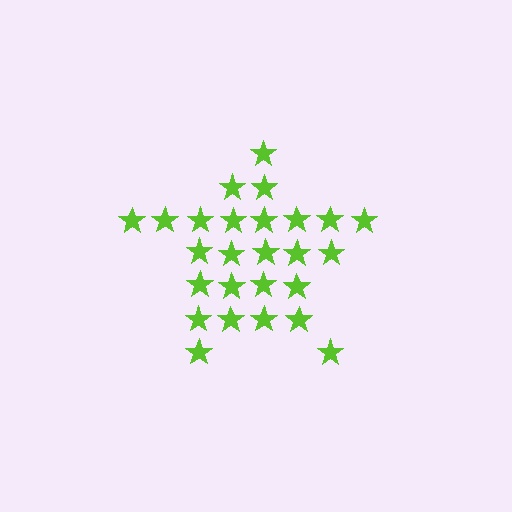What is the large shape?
The large shape is a star.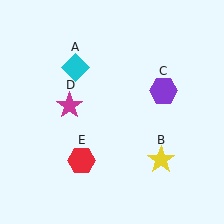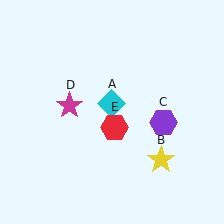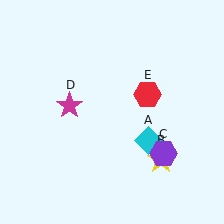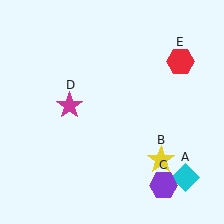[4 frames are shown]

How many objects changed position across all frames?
3 objects changed position: cyan diamond (object A), purple hexagon (object C), red hexagon (object E).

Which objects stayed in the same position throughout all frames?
Yellow star (object B) and magenta star (object D) remained stationary.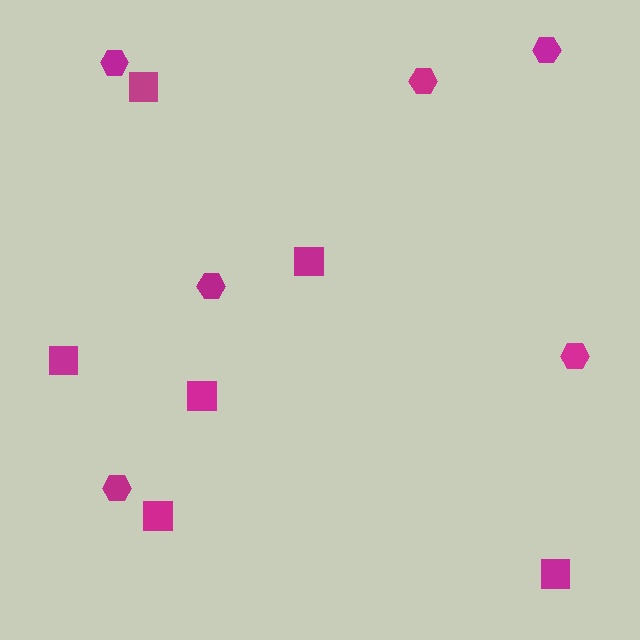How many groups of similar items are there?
There are 2 groups: one group of hexagons (6) and one group of squares (6).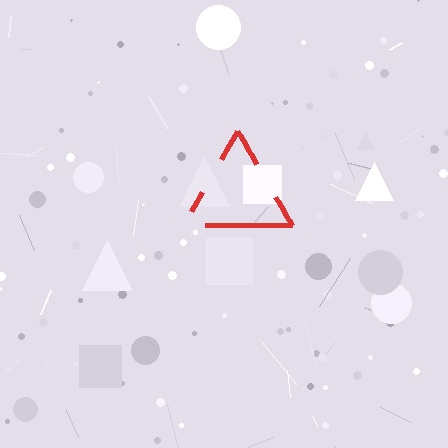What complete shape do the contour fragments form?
The contour fragments form a triangle.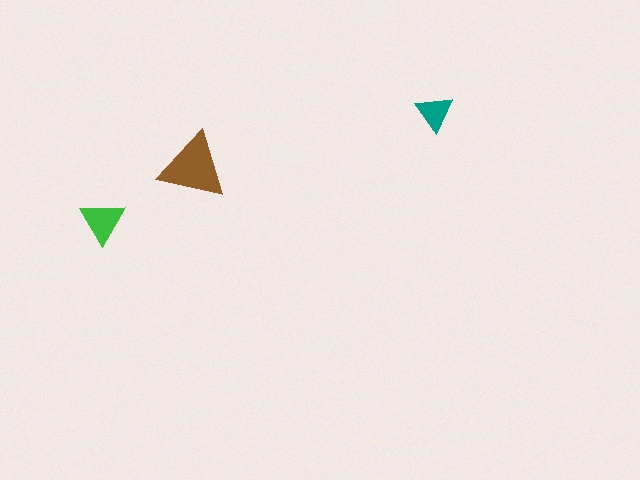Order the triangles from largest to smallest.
the brown one, the green one, the teal one.